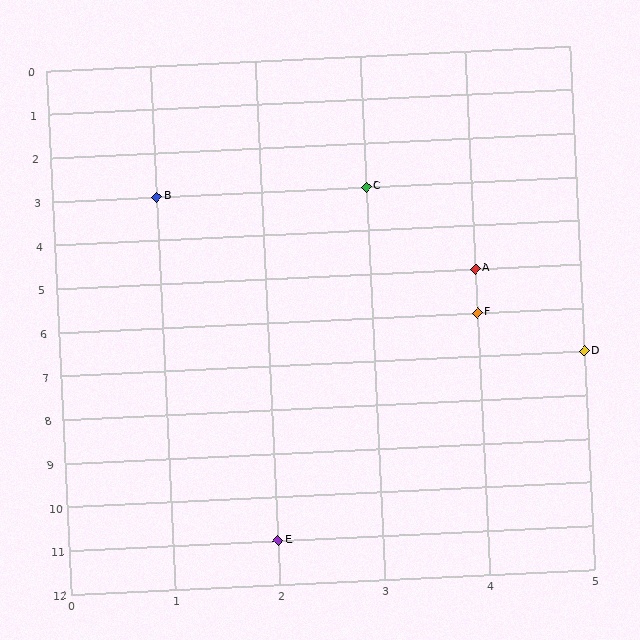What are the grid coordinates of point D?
Point D is at grid coordinates (5, 7).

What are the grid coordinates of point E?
Point E is at grid coordinates (2, 11).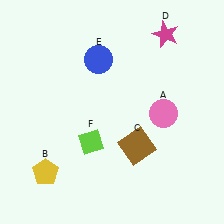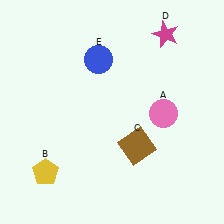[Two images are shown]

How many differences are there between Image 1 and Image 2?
There is 1 difference between the two images.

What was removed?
The lime diamond (F) was removed in Image 2.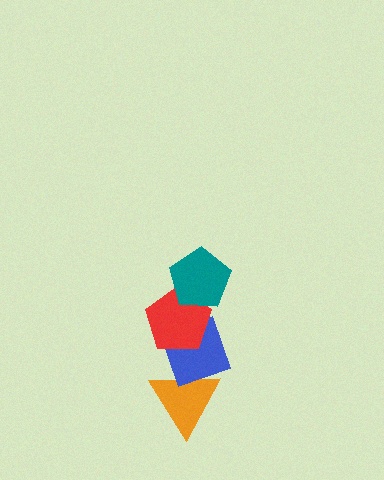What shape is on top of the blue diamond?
The red pentagon is on top of the blue diamond.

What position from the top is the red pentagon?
The red pentagon is 2nd from the top.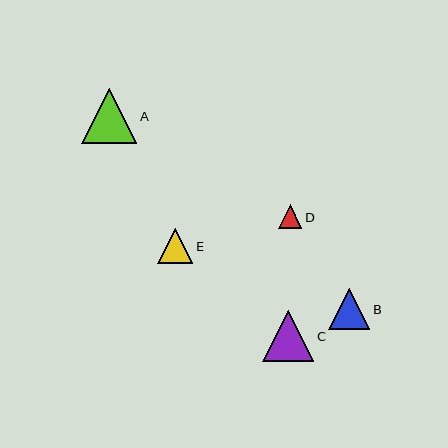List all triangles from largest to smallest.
From largest to smallest: A, C, B, E, D.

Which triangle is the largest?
Triangle A is the largest with a size of approximately 56 pixels.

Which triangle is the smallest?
Triangle D is the smallest with a size of approximately 24 pixels.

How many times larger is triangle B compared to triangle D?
Triangle B is approximately 1.8 times the size of triangle D.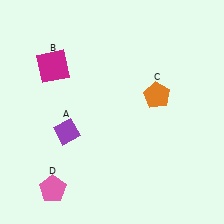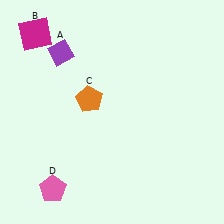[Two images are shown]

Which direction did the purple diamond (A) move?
The purple diamond (A) moved up.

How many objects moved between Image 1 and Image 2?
3 objects moved between the two images.